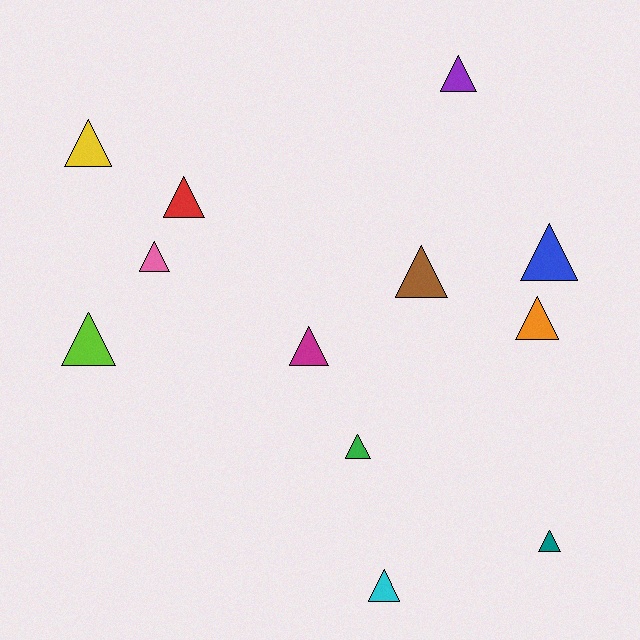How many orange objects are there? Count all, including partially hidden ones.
There is 1 orange object.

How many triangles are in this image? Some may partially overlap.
There are 12 triangles.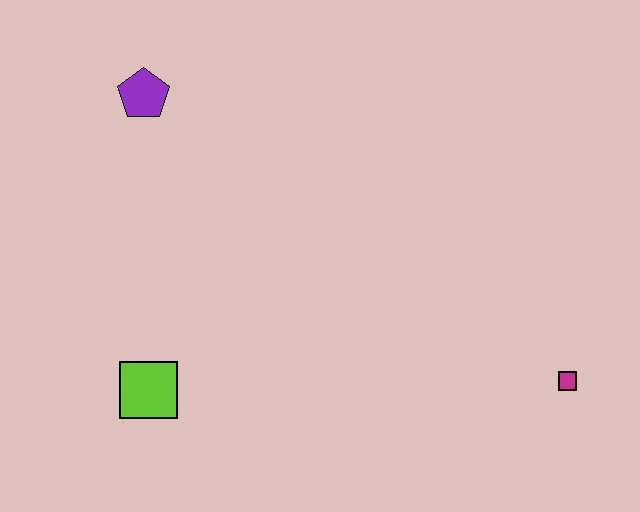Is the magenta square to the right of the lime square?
Yes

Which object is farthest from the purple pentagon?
The magenta square is farthest from the purple pentagon.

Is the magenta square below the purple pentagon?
Yes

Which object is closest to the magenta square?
The lime square is closest to the magenta square.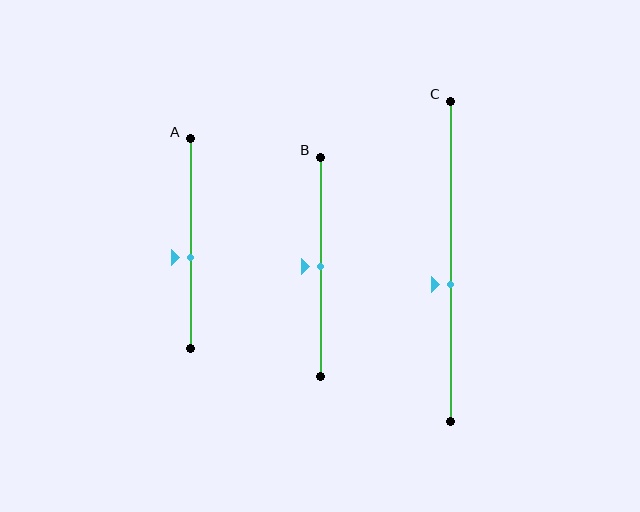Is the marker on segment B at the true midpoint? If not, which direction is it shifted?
Yes, the marker on segment B is at the true midpoint.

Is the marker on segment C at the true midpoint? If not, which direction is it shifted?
No, the marker on segment C is shifted downward by about 7% of the segment length.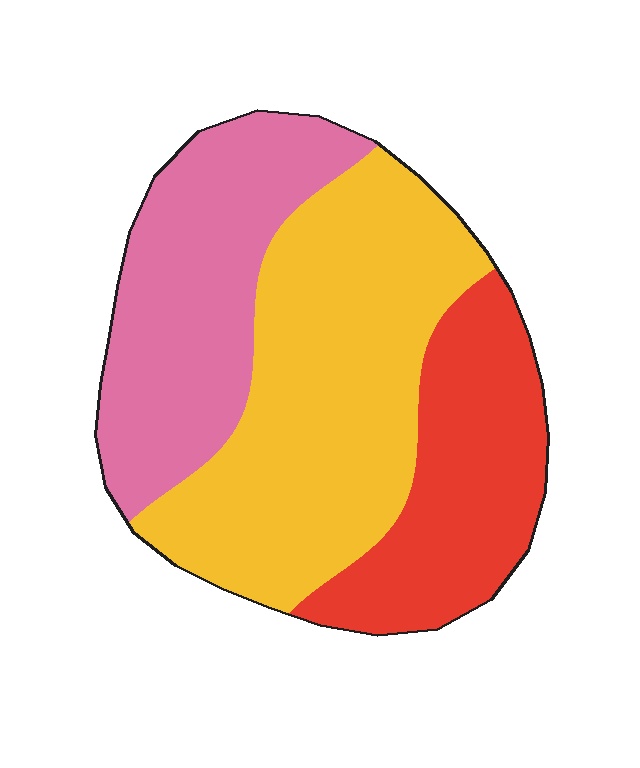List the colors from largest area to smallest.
From largest to smallest: yellow, pink, red.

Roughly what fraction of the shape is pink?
Pink takes up between a quarter and a half of the shape.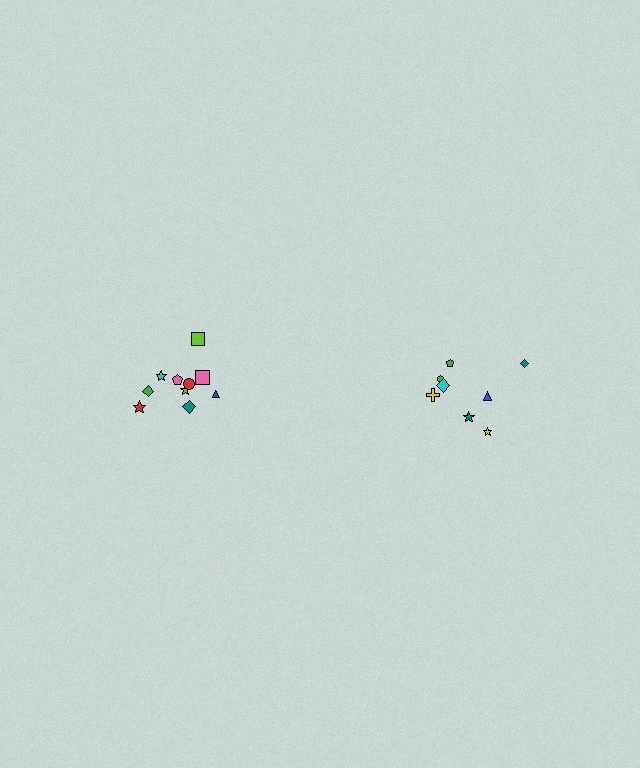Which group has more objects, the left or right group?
The left group.